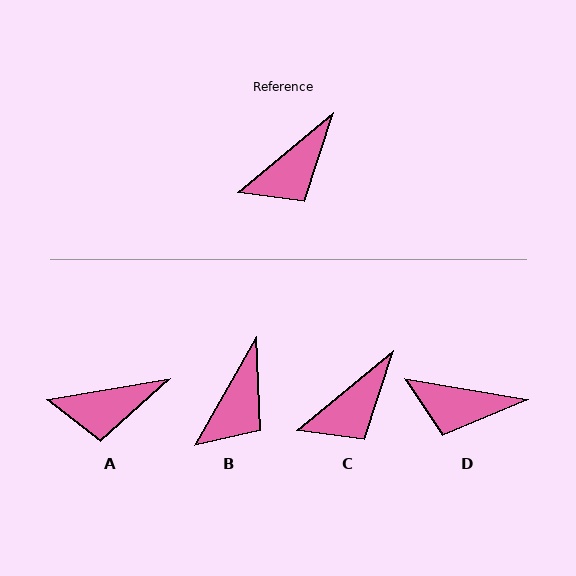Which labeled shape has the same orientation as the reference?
C.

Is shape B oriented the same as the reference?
No, it is off by about 21 degrees.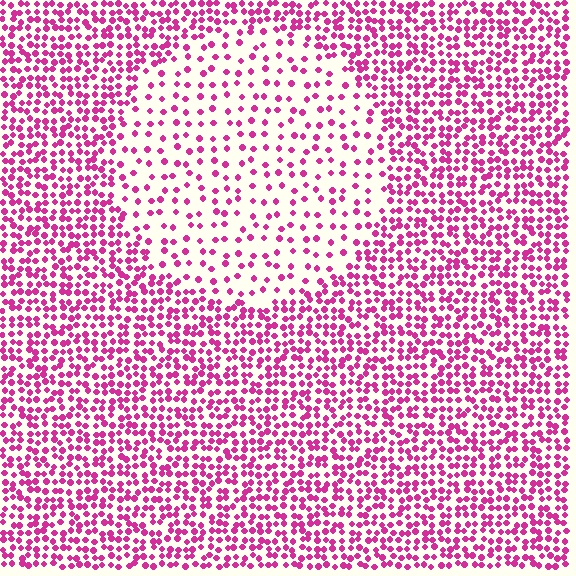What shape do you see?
I see a circle.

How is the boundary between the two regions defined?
The boundary is defined by a change in element density (approximately 2.5x ratio). All elements are the same color, size, and shape.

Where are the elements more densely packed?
The elements are more densely packed outside the circle boundary.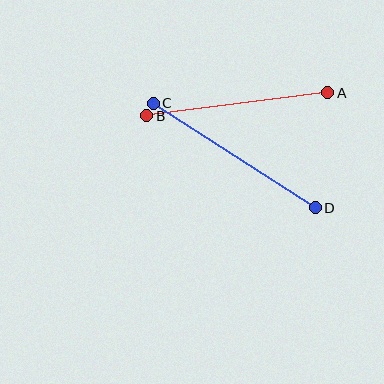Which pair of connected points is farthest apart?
Points C and D are farthest apart.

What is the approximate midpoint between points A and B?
The midpoint is at approximately (237, 104) pixels.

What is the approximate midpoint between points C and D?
The midpoint is at approximately (234, 155) pixels.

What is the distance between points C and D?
The distance is approximately 193 pixels.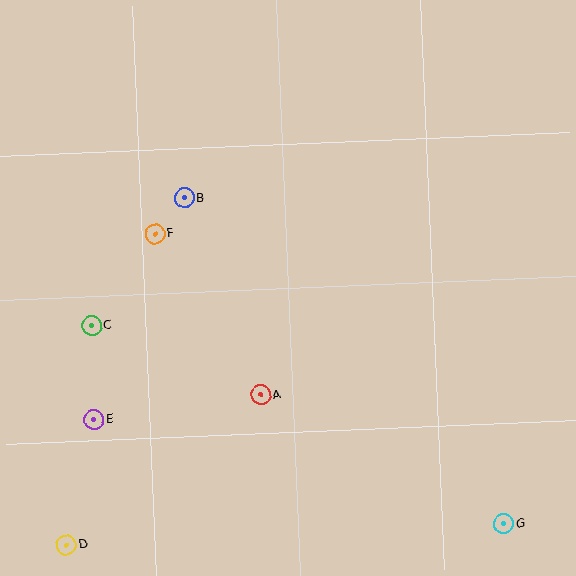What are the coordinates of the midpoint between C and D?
The midpoint between C and D is at (79, 435).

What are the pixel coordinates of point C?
Point C is at (91, 326).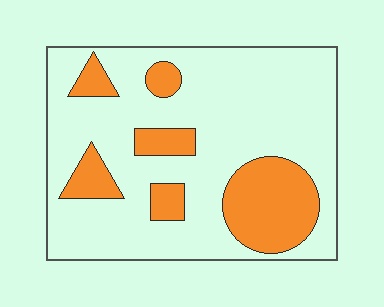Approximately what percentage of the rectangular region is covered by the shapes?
Approximately 25%.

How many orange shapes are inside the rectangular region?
6.